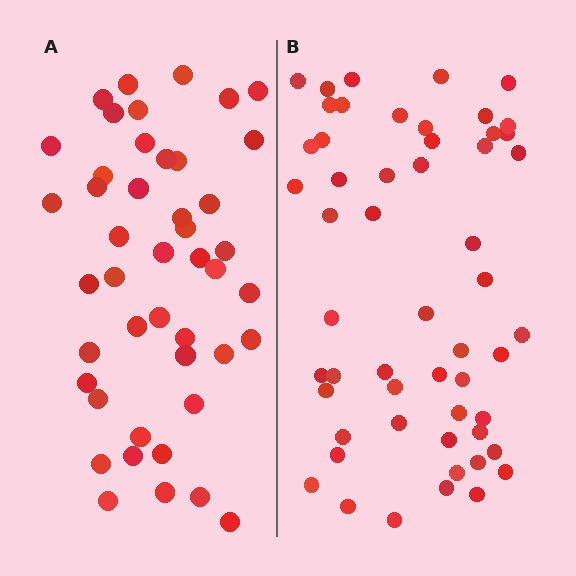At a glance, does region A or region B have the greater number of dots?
Region B (the right region) has more dots.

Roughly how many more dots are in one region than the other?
Region B has roughly 8 or so more dots than region A.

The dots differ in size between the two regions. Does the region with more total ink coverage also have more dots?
No. Region A has more total ink coverage because its dots are larger, but region B actually contains more individual dots. Total area can be misleading — the number of items is what matters here.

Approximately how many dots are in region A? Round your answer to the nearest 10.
About 40 dots. (The exact count is 45, which rounds to 40.)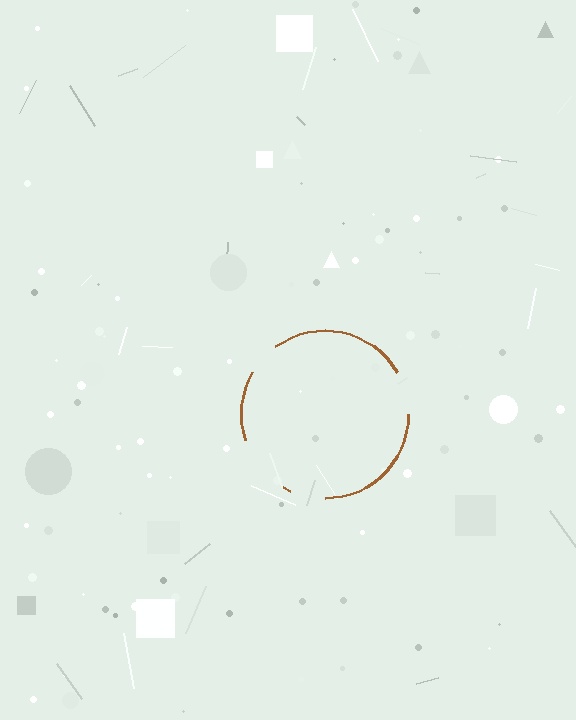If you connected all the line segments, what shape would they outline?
They would outline a circle.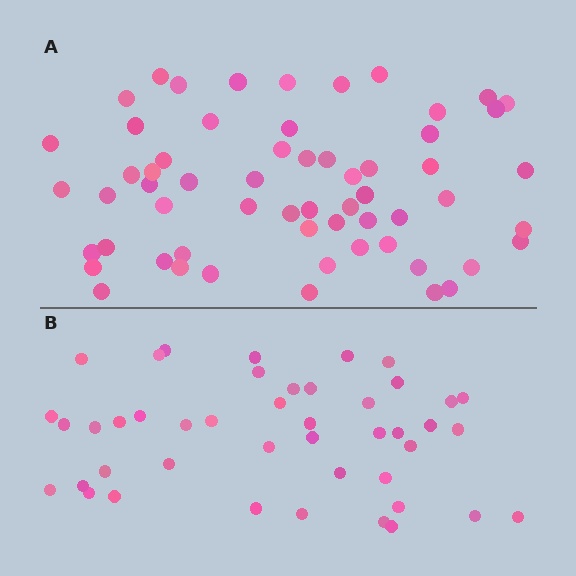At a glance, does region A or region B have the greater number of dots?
Region A (the top region) has more dots.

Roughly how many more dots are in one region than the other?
Region A has approximately 15 more dots than region B.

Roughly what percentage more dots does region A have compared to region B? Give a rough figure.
About 35% more.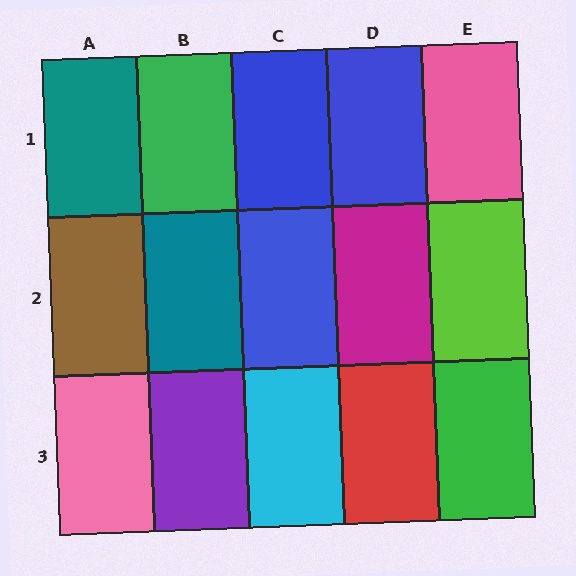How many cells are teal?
2 cells are teal.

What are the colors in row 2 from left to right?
Brown, teal, blue, magenta, lime.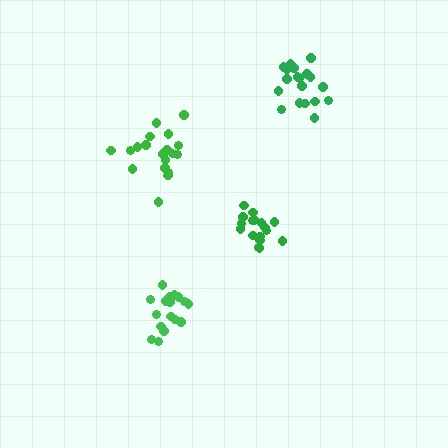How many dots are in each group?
Group 1: 17 dots, Group 2: 20 dots, Group 3: 17 dots, Group 4: 20 dots (74 total).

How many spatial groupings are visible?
There are 4 spatial groupings.